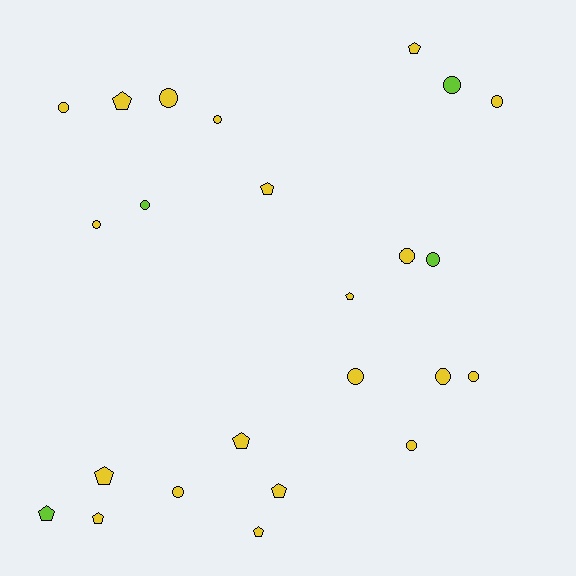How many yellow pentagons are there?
There are 9 yellow pentagons.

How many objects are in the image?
There are 24 objects.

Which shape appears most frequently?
Circle, with 14 objects.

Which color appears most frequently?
Yellow, with 20 objects.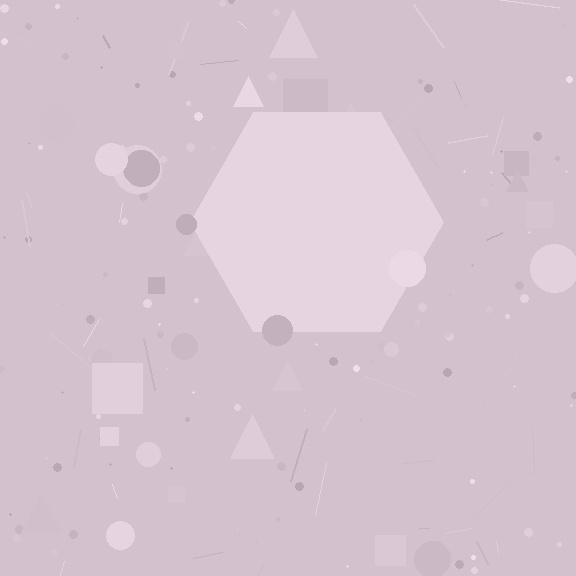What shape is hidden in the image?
A hexagon is hidden in the image.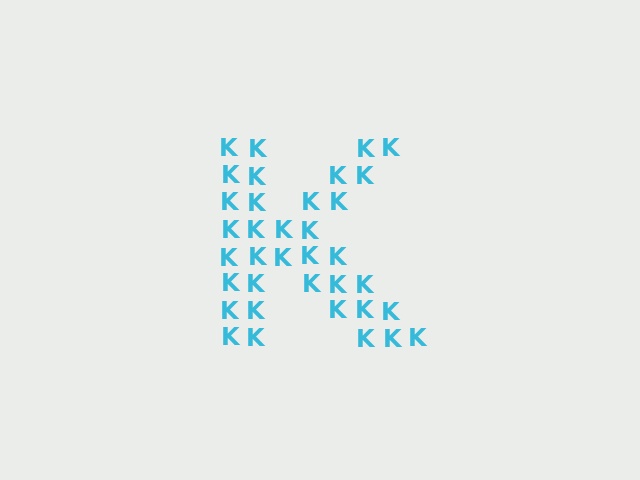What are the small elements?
The small elements are letter K's.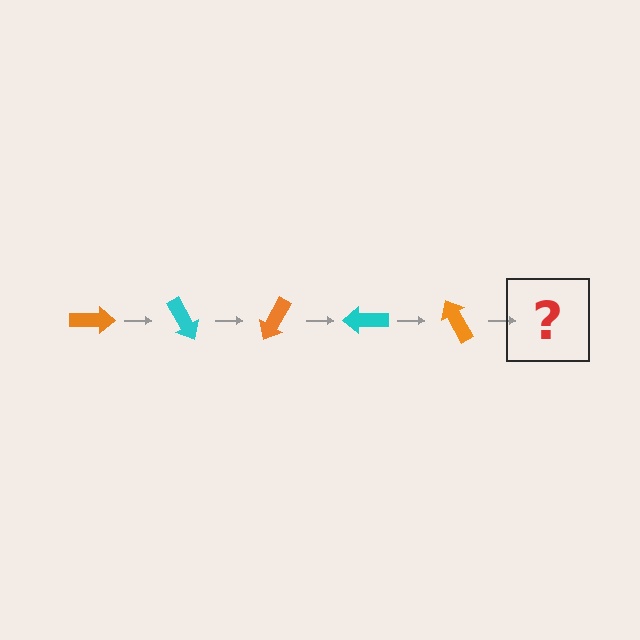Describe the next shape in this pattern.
It should be a cyan arrow, rotated 300 degrees from the start.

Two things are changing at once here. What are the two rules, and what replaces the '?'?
The two rules are that it rotates 60 degrees each step and the color cycles through orange and cyan. The '?' should be a cyan arrow, rotated 300 degrees from the start.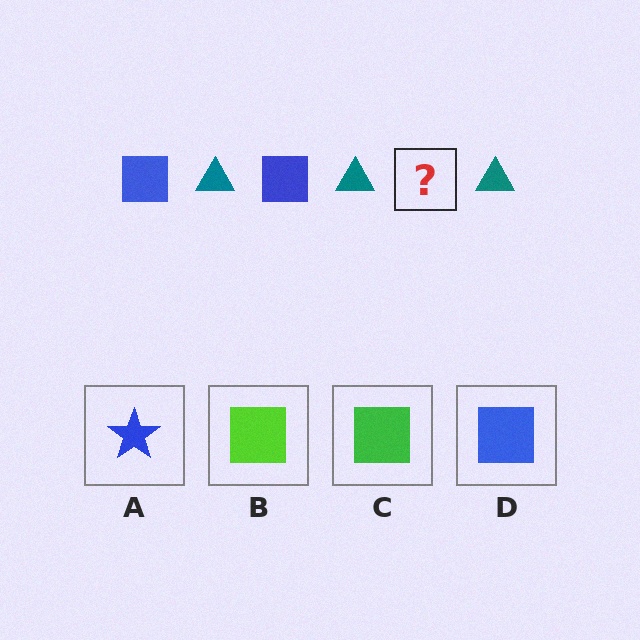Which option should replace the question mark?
Option D.